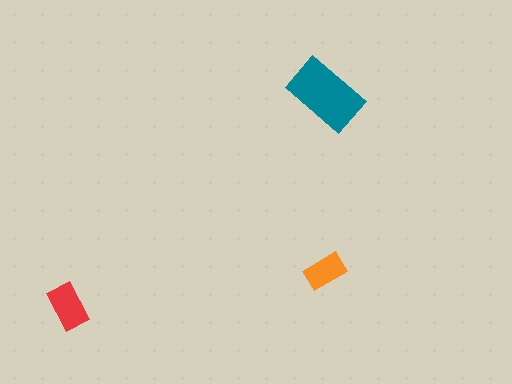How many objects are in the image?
There are 3 objects in the image.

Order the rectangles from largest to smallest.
the teal one, the red one, the orange one.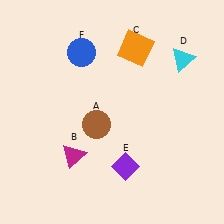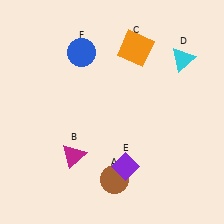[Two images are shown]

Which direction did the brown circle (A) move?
The brown circle (A) moved down.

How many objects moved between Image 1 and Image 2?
1 object moved between the two images.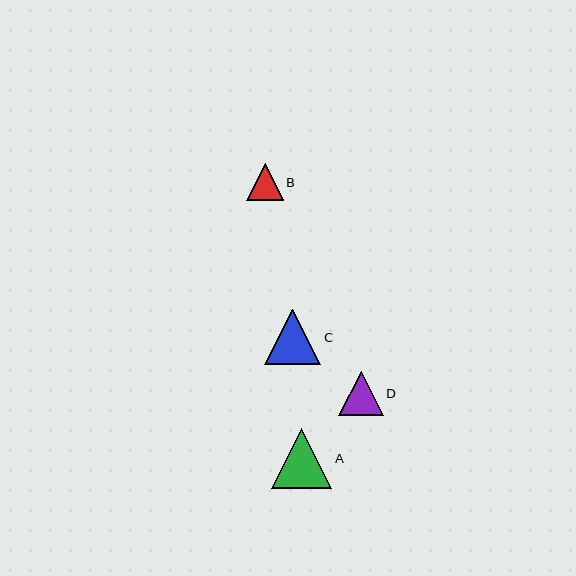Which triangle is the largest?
Triangle A is the largest with a size of approximately 60 pixels.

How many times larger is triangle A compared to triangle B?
Triangle A is approximately 1.7 times the size of triangle B.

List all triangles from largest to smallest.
From largest to smallest: A, C, D, B.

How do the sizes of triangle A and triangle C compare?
Triangle A and triangle C are approximately the same size.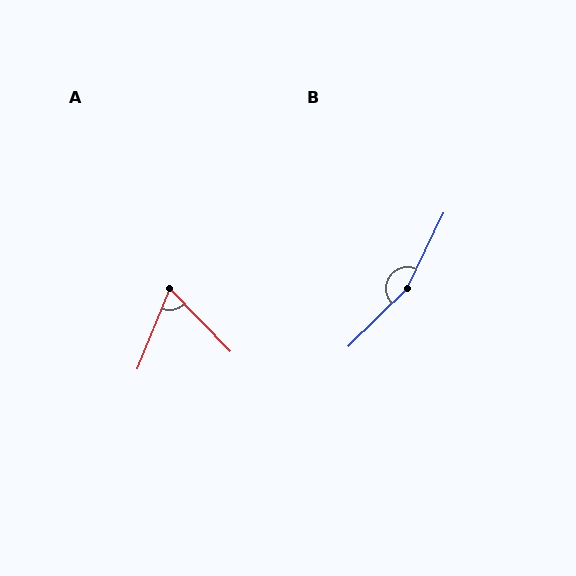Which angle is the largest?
B, at approximately 160 degrees.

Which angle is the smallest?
A, at approximately 66 degrees.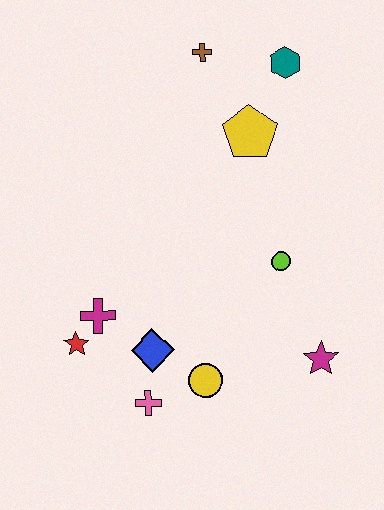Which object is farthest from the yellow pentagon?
The pink cross is farthest from the yellow pentagon.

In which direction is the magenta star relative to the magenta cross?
The magenta star is to the right of the magenta cross.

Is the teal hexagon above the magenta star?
Yes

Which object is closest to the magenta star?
The lime circle is closest to the magenta star.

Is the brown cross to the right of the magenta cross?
Yes